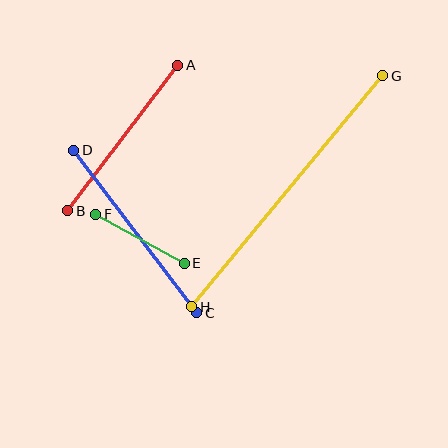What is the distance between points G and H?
The distance is approximately 299 pixels.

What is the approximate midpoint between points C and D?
The midpoint is at approximately (135, 232) pixels.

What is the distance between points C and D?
The distance is approximately 204 pixels.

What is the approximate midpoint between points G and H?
The midpoint is at approximately (287, 191) pixels.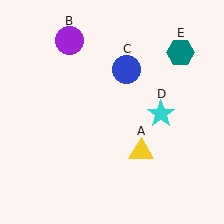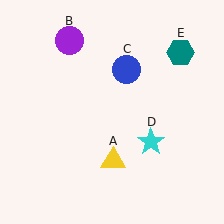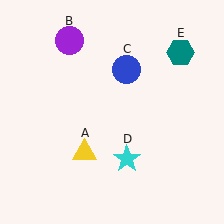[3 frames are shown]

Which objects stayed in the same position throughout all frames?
Purple circle (object B) and blue circle (object C) and teal hexagon (object E) remained stationary.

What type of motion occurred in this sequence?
The yellow triangle (object A), cyan star (object D) rotated clockwise around the center of the scene.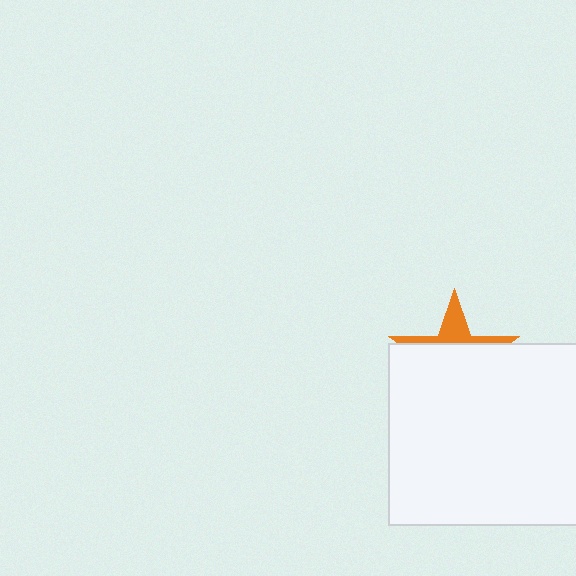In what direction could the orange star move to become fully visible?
The orange star could move up. That would shift it out from behind the white rectangle entirely.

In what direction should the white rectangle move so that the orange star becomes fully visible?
The white rectangle should move down. That is the shortest direction to clear the overlap and leave the orange star fully visible.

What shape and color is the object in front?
The object in front is a white rectangle.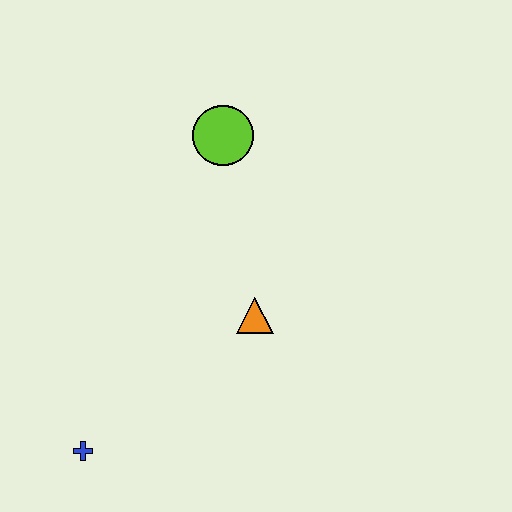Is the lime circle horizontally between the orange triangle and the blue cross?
Yes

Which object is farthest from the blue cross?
The lime circle is farthest from the blue cross.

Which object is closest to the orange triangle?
The lime circle is closest to the orange triangle.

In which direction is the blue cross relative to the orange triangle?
The blue cross is to the left of the orange triangle.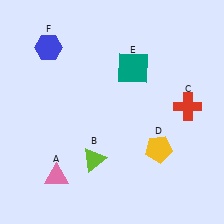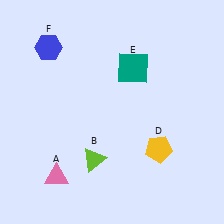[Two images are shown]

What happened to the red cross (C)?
The red cross (C) was removed in Image 2. It was in the top-right area of Image 1.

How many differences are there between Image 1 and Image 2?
There is 1 difference between the two images.